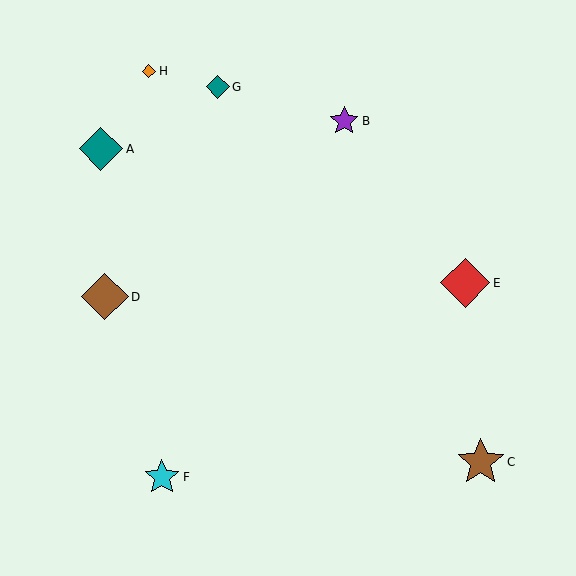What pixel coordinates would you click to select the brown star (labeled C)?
Click at (481, 462) to select the brown star C.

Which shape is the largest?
The red diamond (labeled E) is the largest.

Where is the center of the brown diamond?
The center of the brown diamond is at (105, 297).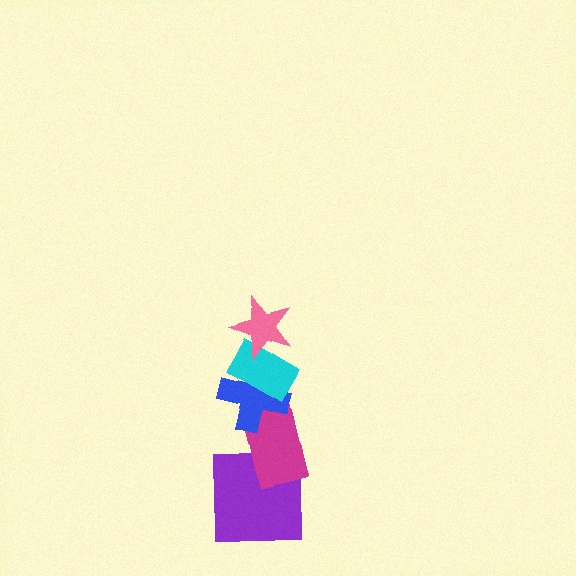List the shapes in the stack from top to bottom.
From top to bottom: the pink star, the cyan rectangle, the blue cross, the magenta rectangle, the purple square.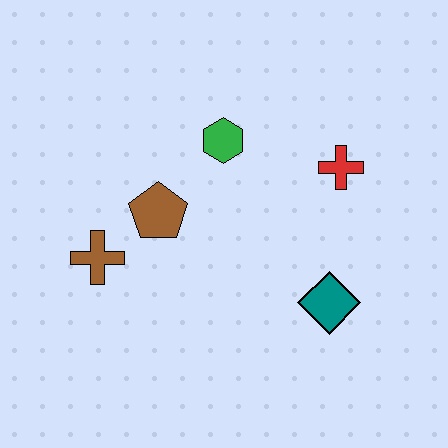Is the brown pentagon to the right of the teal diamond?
No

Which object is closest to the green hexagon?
The brown pentagon is closest to the green hexagon.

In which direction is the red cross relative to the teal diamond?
The red cross is above the teal diamond.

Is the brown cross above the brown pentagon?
No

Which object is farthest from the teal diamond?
The brown cross is farthest from the teal diamond.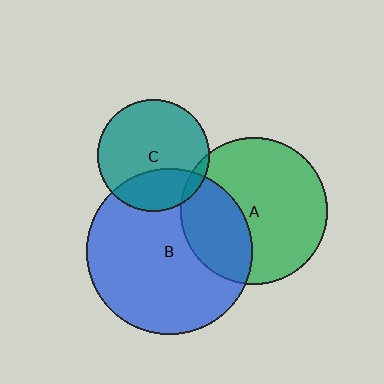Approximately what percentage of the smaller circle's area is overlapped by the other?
Approximately 5%.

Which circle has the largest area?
Circle B (blue).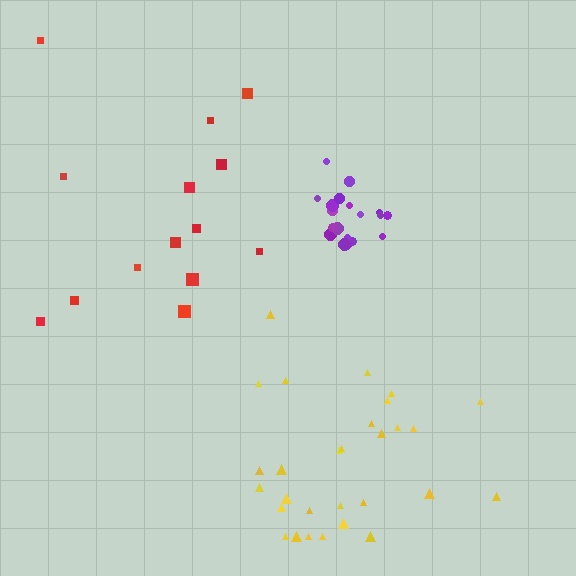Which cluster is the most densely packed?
Purple.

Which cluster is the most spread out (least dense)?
Red.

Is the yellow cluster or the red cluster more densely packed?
Yellow.